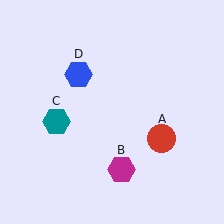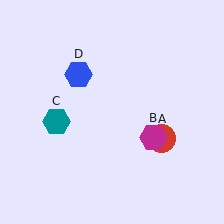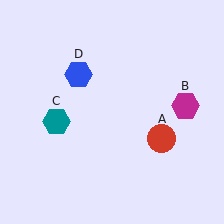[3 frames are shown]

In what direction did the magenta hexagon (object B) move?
The magenta hexagon (object B) moved up and to the right.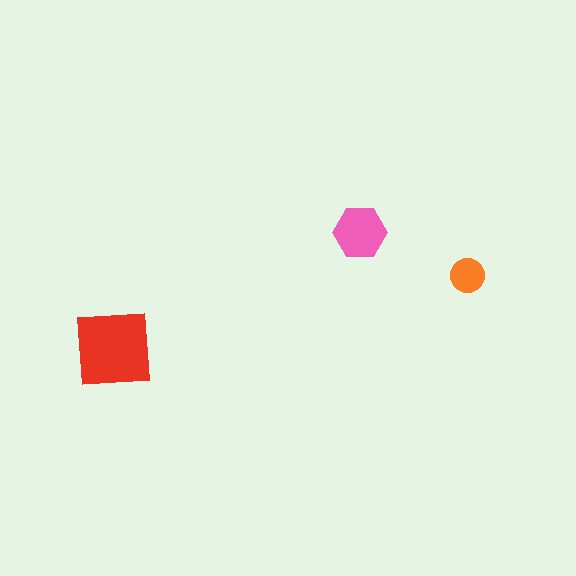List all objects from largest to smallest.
The red square, the pink hexagon, the orange circle.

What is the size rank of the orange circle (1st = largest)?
3rd.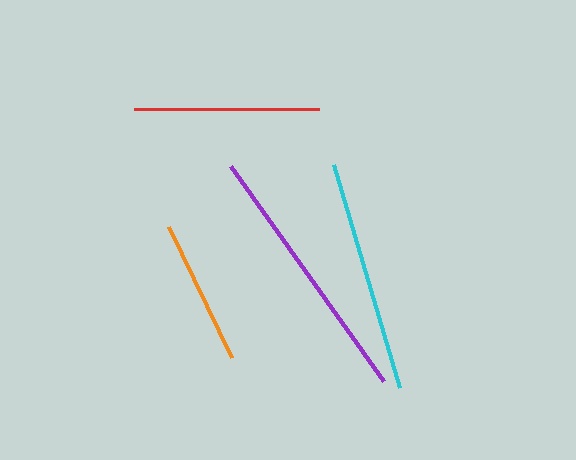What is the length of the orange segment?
The orange segment is approximately 145 pixels long.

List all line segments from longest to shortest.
From longest to shortest: purple, cyan, red, orange.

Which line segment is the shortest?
The orange line is the shortest at approximately 145 pixels.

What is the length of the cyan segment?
The cyan segment is approximately 233 pixels long.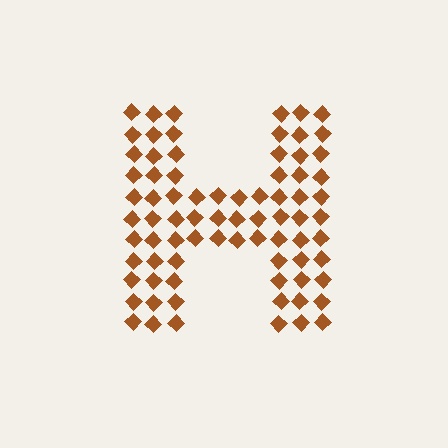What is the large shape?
The large shape is the letter H.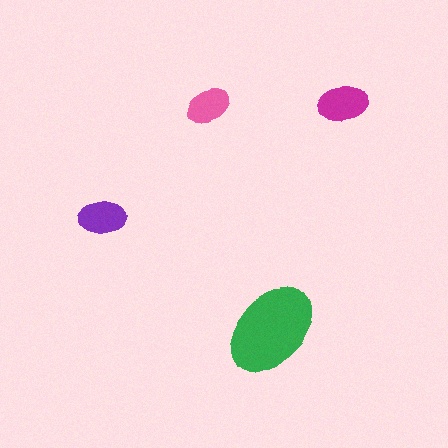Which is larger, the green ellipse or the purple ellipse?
The green one.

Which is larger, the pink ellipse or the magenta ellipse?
The magenta one.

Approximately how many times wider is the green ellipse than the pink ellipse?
About 2 times wider.